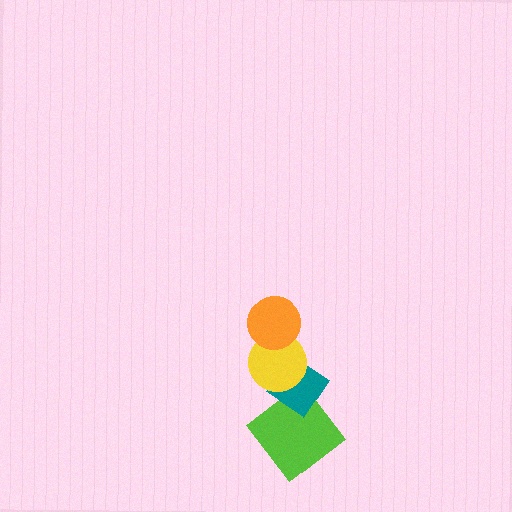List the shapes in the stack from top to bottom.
From top to bottom: the orange circle, the yellow circle, the teal diamond, the lime diamond.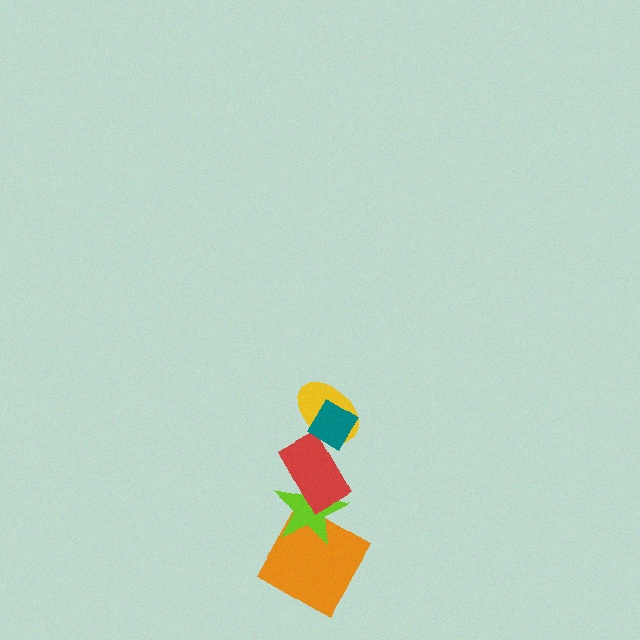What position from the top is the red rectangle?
The red rectangle is 3rd from the top.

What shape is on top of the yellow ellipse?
The teal diamond is on top of the yellow ellipse.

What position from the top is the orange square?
The orange square is 5th from the top.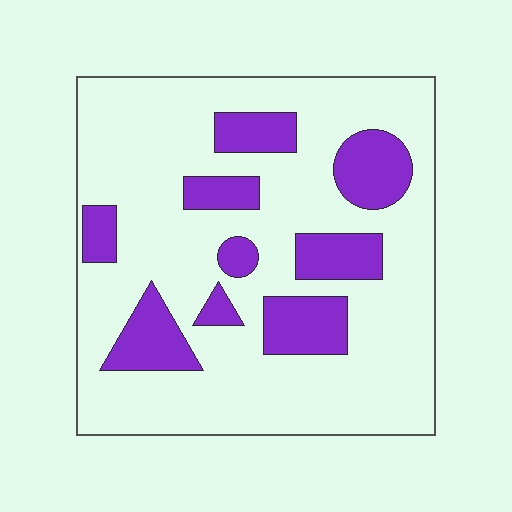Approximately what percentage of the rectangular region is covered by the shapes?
Approximately 25%.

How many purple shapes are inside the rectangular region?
9.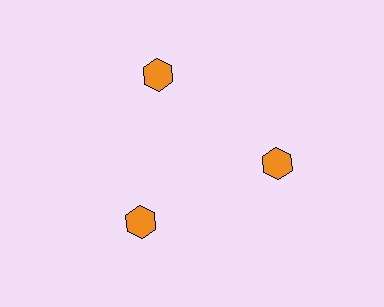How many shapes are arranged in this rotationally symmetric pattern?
There are 3 shapes, arranged in 3 groups of 1.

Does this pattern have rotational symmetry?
Yes, this pattern has 3-fold rotational symmetry. It looks the same after rotating 120 degrees around the center.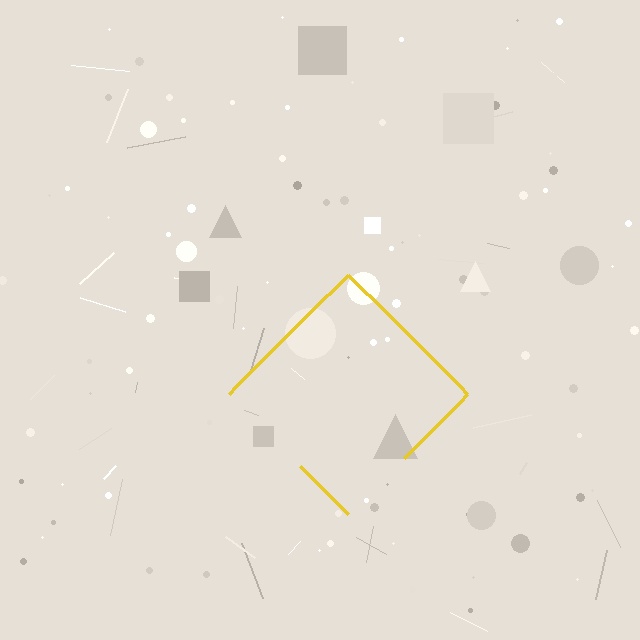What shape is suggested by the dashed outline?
The dashed outline suggests a diamond.